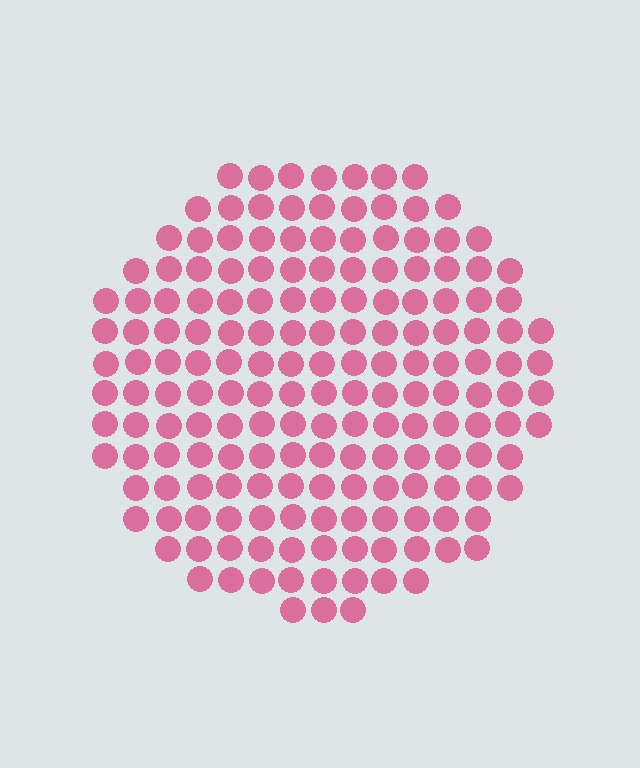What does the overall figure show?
The overall figure shows a circle.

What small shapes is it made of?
It is made of small circles.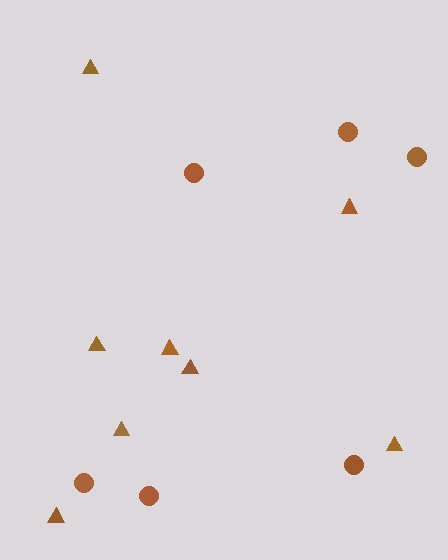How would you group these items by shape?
There are 2 groups: one group of circles (6) and one group of triangles (8).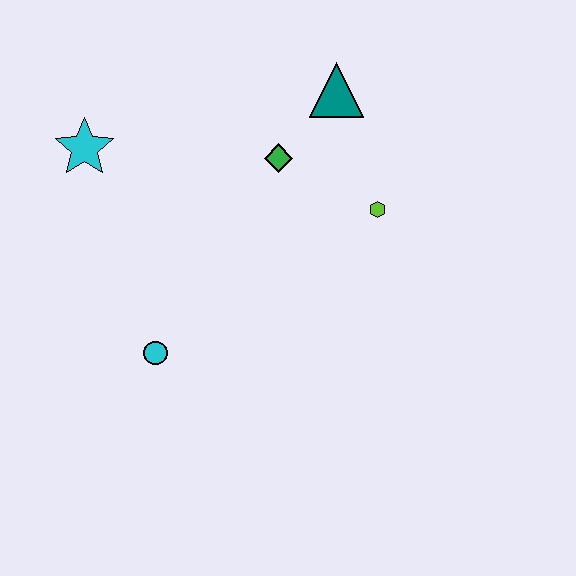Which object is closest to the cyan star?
The green diamond is closest to the cyan star.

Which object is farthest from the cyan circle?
The teal triangle is farthest from the cyan circle.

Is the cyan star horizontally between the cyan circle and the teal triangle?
No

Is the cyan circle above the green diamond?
No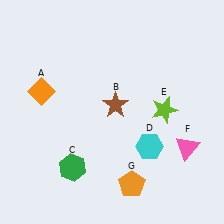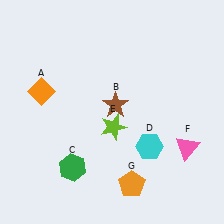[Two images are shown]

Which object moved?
The lime star (E) moved left.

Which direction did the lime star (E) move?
The lime star (E) moved left.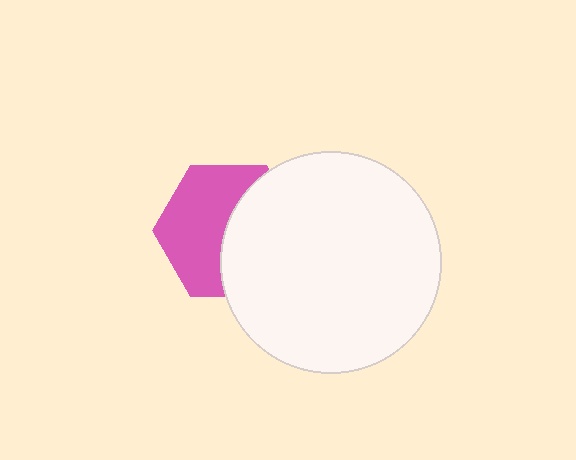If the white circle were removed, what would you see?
You would see the complete pink hexagon.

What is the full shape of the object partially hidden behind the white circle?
The partially hidden object is a pink hexagon.